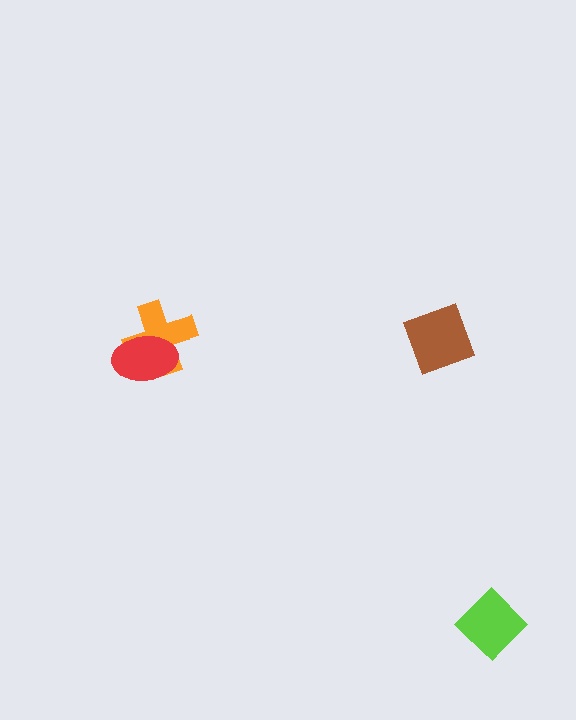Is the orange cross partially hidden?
Yes, it is partially covered by another shape.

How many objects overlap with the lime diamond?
0 objects overlap with the lime diamond.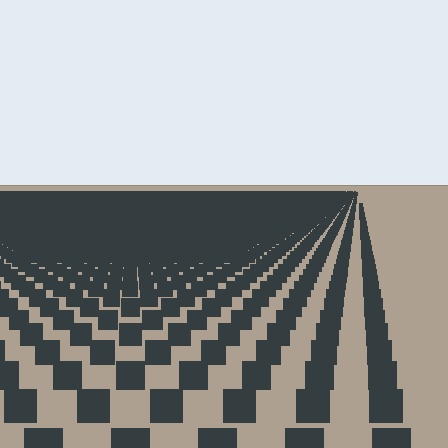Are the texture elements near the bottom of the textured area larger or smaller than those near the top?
Larger. Near the bottom, elements are closer to the viewer and appear at a bigger on-screen size.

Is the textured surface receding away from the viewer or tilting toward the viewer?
The surface is receding away from the viewer. Texture elements get smaller and denser toward the top.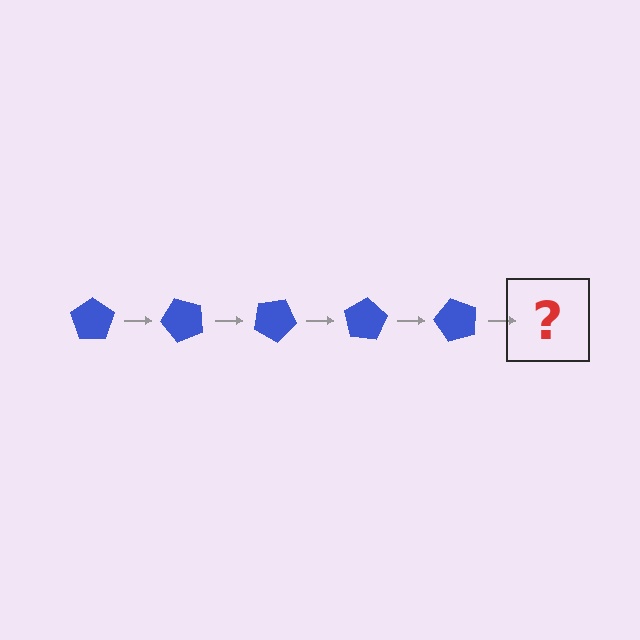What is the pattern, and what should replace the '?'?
The pattern is that the pentagon rotates 50 degrees each step. The '?' should be a blue pentagon rotated 250 degrees.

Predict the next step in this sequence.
The next step is a blue pentagon rotated 250 degrees.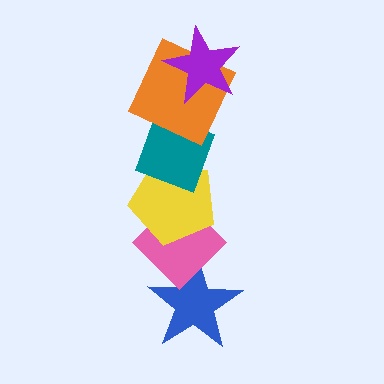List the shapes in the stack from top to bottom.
From top to bottom: the purple star, the orange square, the teal diamond, the yellow pentagon, the pink diamond, the blue star.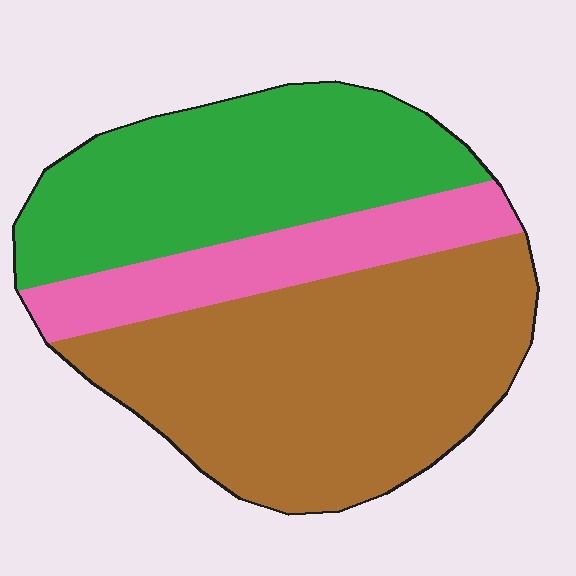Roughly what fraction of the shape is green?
Green covers 34% of the shape.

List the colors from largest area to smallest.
From largest to smallest: brown, green, pink.